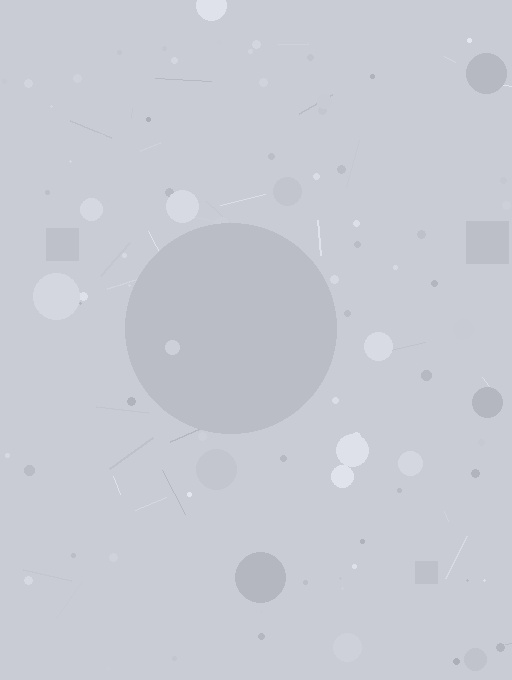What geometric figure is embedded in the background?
A circle is embedded in the background.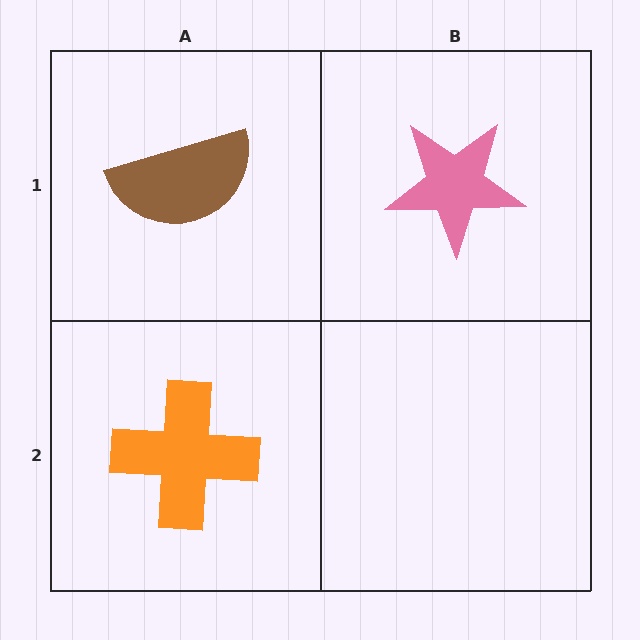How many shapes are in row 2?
1 shape.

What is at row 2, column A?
An orange cross.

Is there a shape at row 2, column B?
No, that cell is empty.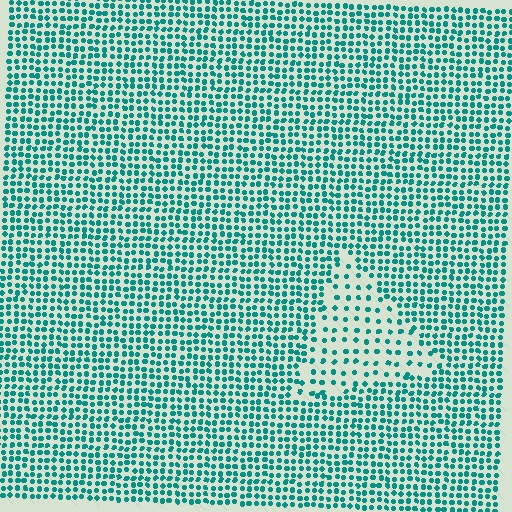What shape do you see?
I see a triangle.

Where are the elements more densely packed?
The elements are more densely packed outside the triangle boundary.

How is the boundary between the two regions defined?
The boundary is defined by a change in element density (approximately 2.2x ratio). All elements are the same color, size, and shape.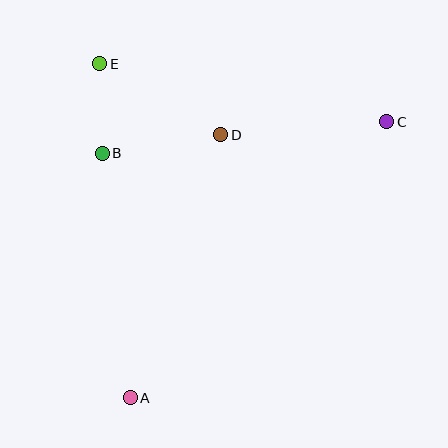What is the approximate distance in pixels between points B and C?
The distance between B and C is approximately 286 pixels.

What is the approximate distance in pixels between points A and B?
The distance between A and B is approximately 246 pixels.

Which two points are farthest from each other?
Points A and C are farthest from each other.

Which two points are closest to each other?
Points B and E are closest to each other.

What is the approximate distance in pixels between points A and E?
The distance between A and E is approximately 335 pixels.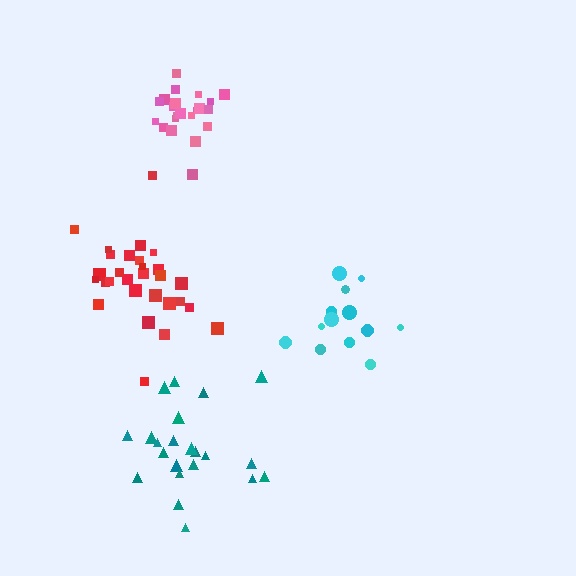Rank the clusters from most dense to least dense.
pink, cyan, red, teal.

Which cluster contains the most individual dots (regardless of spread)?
Red (29).